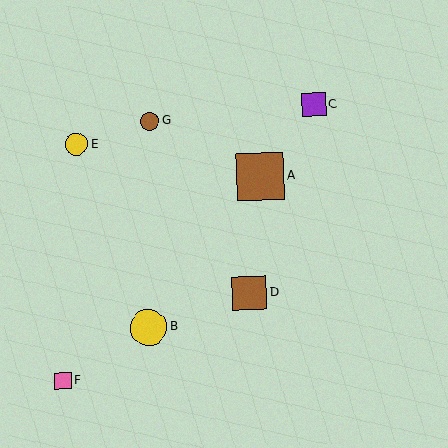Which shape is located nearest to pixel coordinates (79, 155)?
The yellow circle (labeled E) at (77, 144) is nearest to that location.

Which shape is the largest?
The brown square (labeled A) is the largest.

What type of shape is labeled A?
Shape A is a brown square.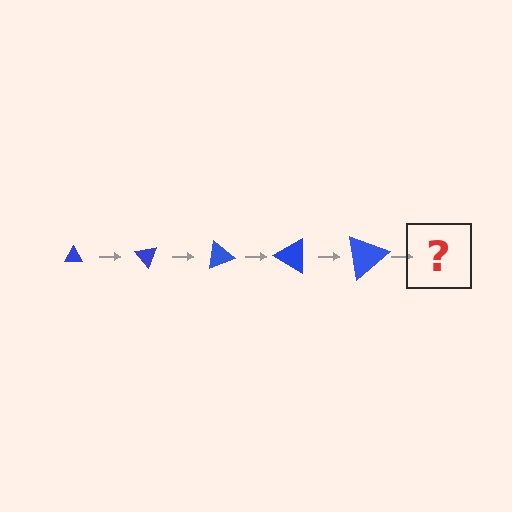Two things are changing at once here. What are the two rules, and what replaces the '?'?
The two rules are that the triangle grows larger each step and it rotates 50 degrees each step. The '?' should be a triangle, larger than the previous one and rotated 250 degrees from the start.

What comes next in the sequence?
The next element should be a triangle, larger than the previous one and rotated 250 degrees from the start.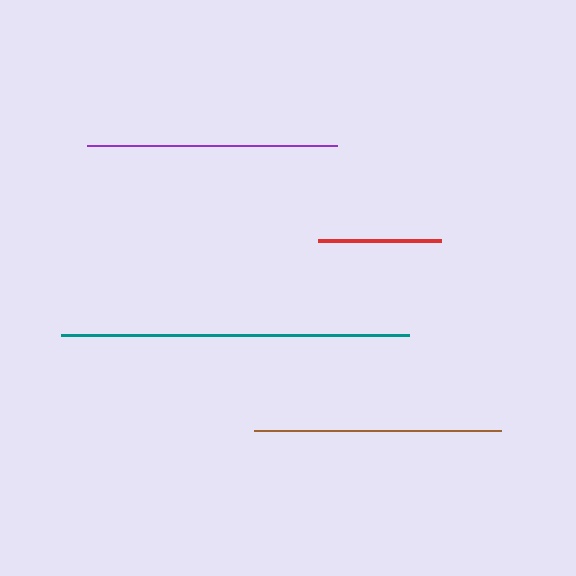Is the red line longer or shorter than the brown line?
The brown line is longer than the red line.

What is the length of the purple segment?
The purple segment is approximately 250 pixels long.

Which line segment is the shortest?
The red line is the shortest at approximately 123 pixels.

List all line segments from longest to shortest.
From longest to shortest: teal, purple, brown, red.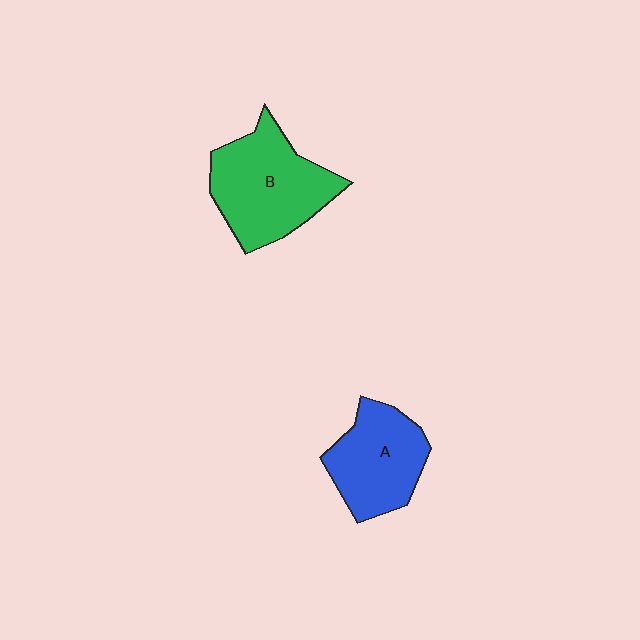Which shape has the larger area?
Shape B (green).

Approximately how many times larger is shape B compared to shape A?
Approximately 1.3 times.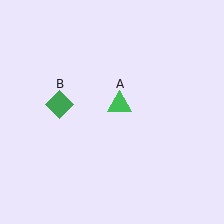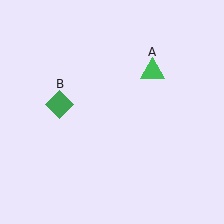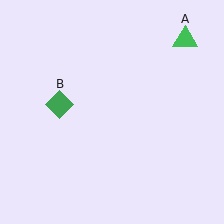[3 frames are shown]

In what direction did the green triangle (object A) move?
The green triangle (object A) moved up and to the right.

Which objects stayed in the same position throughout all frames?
Green diamond (object B) remained stationary.